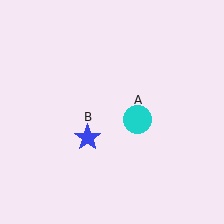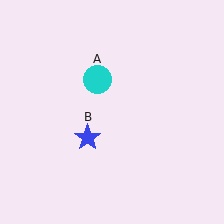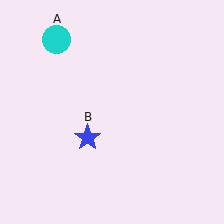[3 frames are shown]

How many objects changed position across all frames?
1 object changed position: cyan circle (object A).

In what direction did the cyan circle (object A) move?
The cyan circle (object A) moved up and to the left.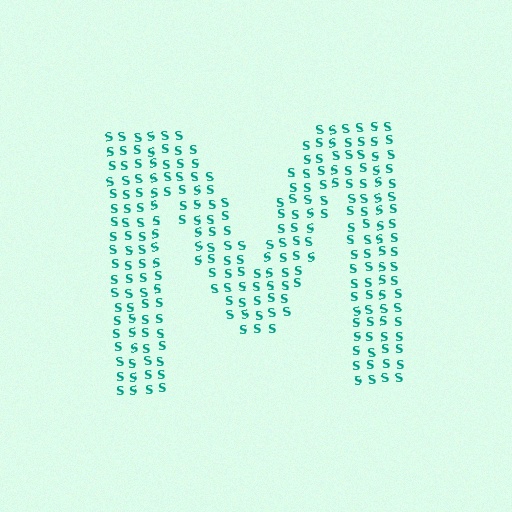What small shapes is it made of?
It is made of small letter S's.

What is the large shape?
The large shape is the letter M.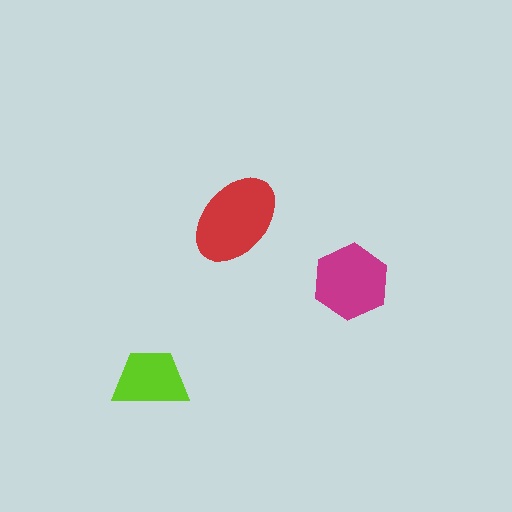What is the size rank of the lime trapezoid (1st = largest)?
3rd.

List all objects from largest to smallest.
The red ellipse, the magenta hexagon, the lime trapezoid.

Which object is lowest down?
The lime trapezoid is bottommost.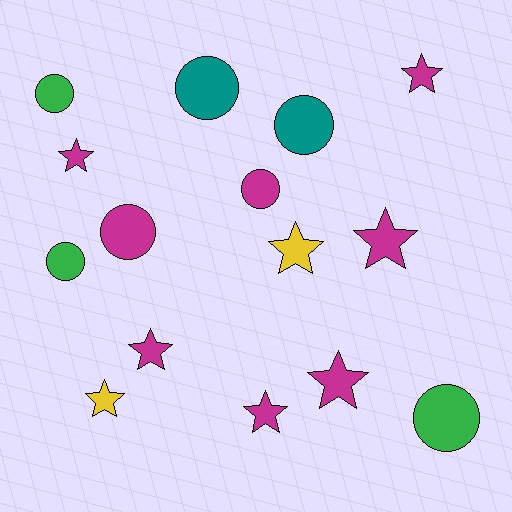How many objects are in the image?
There are 15 objects.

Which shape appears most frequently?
Star, with 8 objects.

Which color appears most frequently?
Magenta, with 8 objects.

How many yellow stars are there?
There are 2 yellow stars.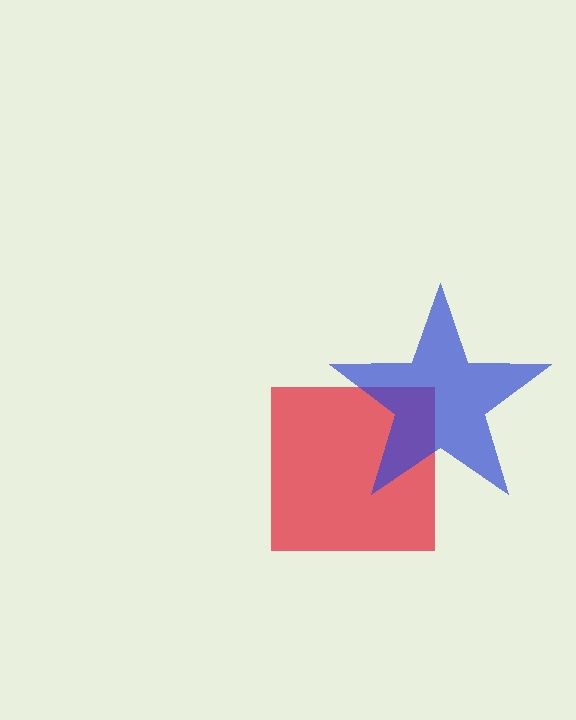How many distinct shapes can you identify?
There are 2 distinct shapes: a red square, a blue star.